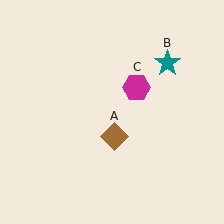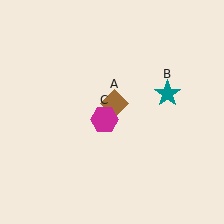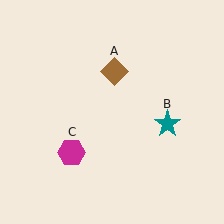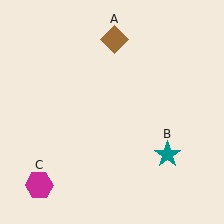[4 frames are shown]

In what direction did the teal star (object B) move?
The teal star (object B) moved down.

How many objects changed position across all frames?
3 objects changed position: brown diamond (object A), teal star (object B), magenta hexagon (object C).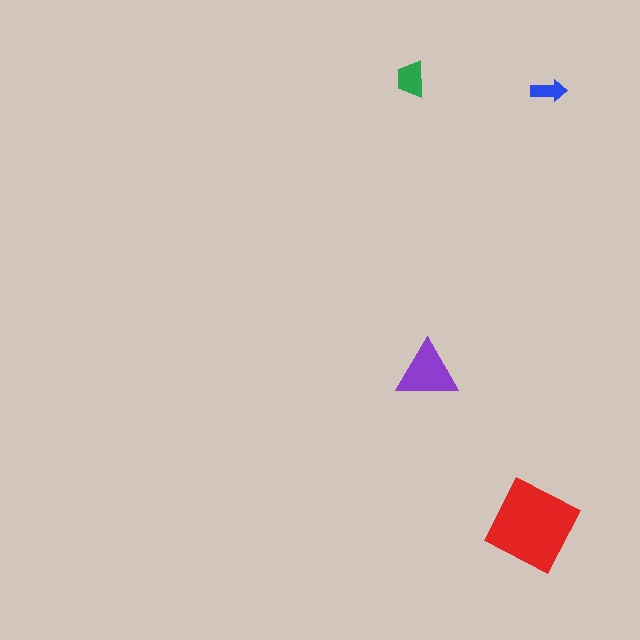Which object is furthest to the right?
The blue arrow is rightmost.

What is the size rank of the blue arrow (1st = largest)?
4th.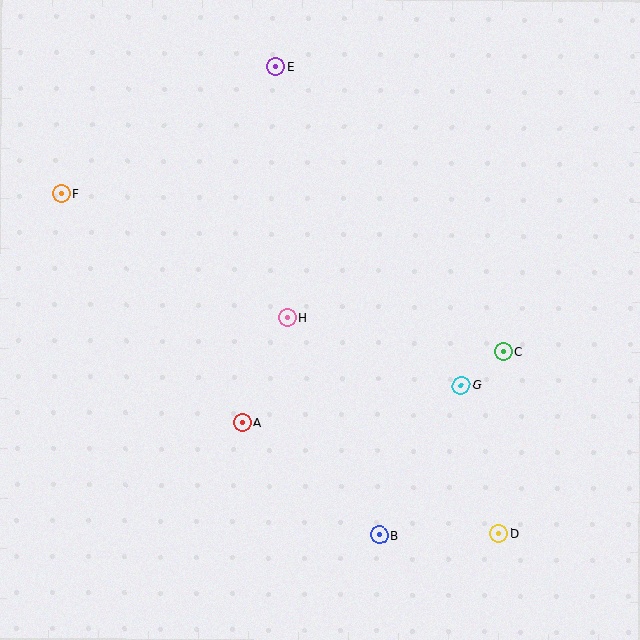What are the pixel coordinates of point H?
Point H is at (287, 317).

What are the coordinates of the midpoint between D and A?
The midpoint between D and A is at (371, 478).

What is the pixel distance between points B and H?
The distance between B and H is 236 pixels.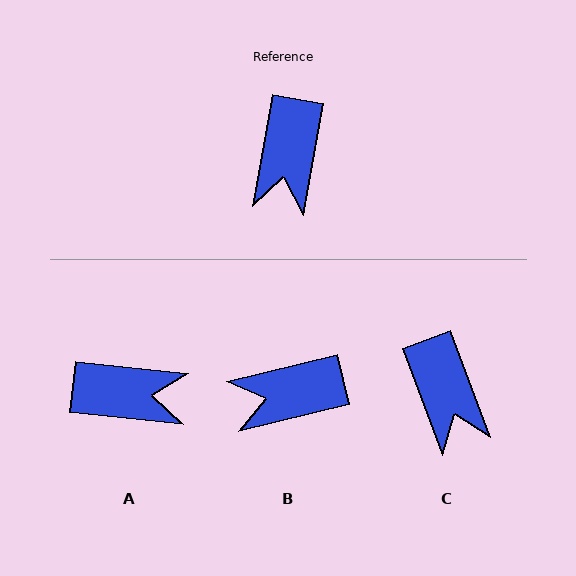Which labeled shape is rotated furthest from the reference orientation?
A, about 94 degrees away.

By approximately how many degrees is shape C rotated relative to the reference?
Approximately 31 degrees counter-clockwise.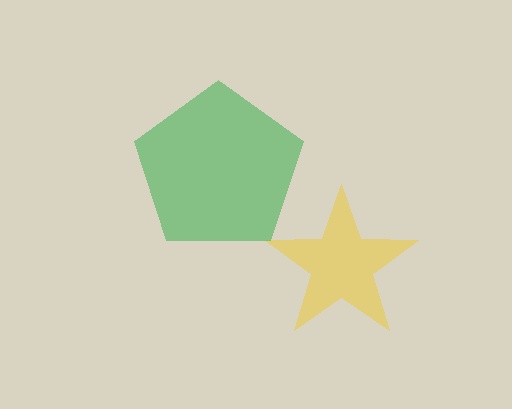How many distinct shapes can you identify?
There are 2 distinct shapes: a yellow star, a green pentagon.